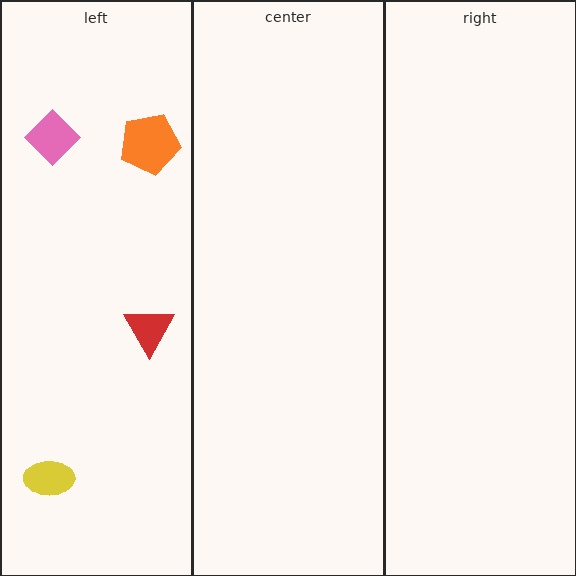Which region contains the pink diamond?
The left region.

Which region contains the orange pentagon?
The left region.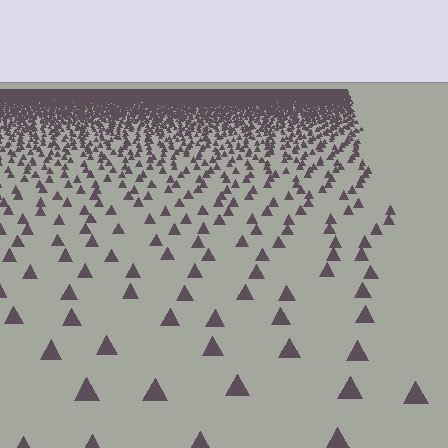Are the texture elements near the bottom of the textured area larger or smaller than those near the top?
Larger. Near the bottom, elements are closer to the viewer and appear at a bigger on-screen size.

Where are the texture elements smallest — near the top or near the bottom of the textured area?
Near the top.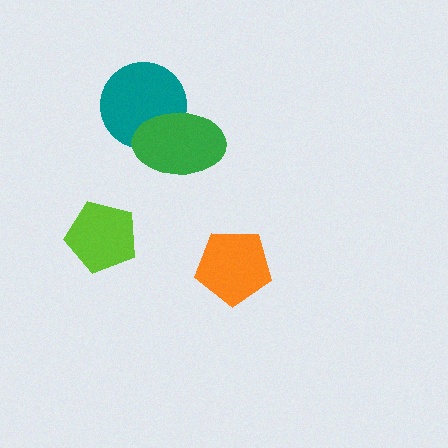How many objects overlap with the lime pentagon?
0 objects overlap with the lime pentagon.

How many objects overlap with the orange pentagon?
0 objects overlap with the orange pentagon.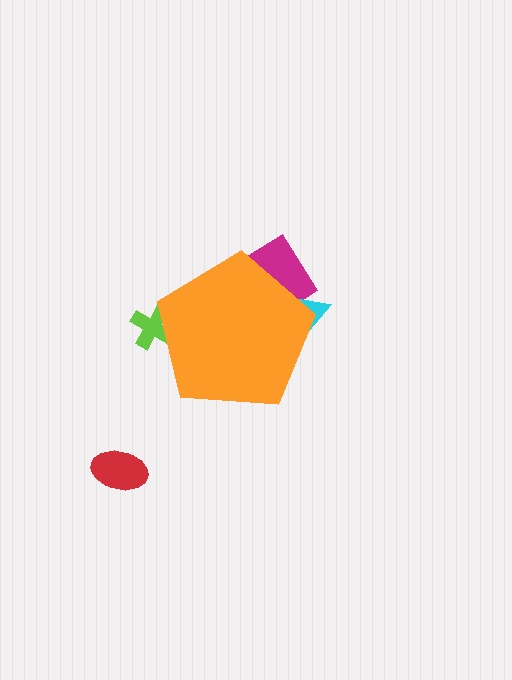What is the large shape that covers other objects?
An orange pentagon.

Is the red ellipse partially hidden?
No, the red ellipse is fully visible.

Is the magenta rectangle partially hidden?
Yes, the magenta rectangle is partially hidden behind the orange pentagon.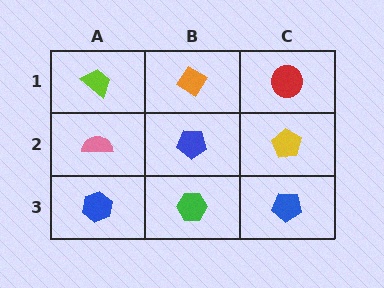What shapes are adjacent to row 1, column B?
A blue pentagon (row 2, column B), a lime trapezoid (row 1, column A), a red circle (row 1, column C).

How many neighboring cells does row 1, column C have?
2.